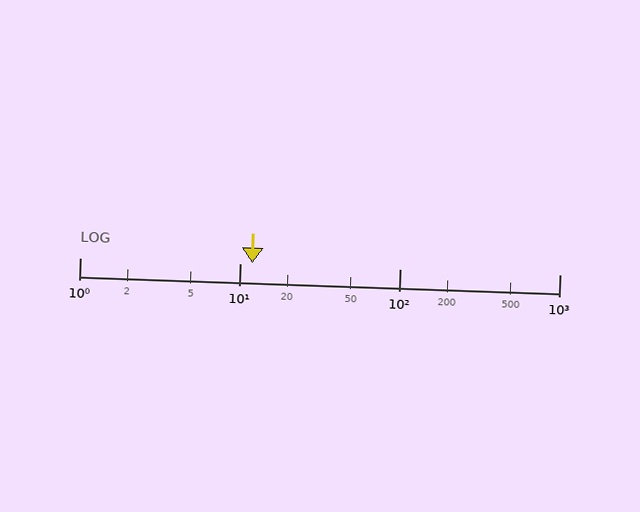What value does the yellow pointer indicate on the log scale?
The pointer indicates approximately 12.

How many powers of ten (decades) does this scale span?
The scale spans 3 decades, from 1 to 1000.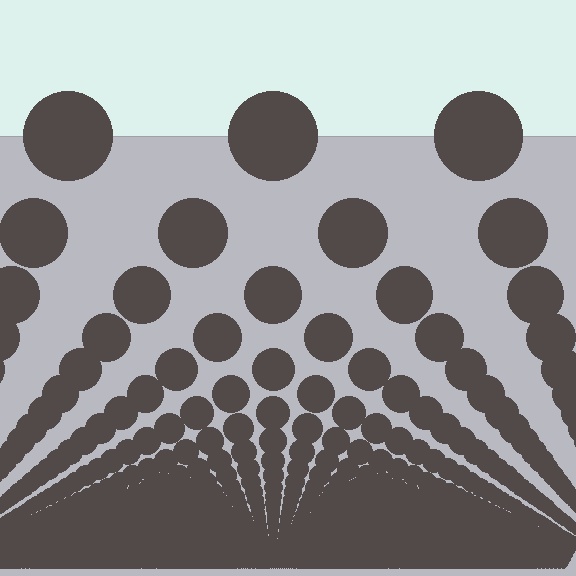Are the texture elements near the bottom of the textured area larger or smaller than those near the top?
Smaller. The gradient is inverted — elements near the bottom are smaller and denser.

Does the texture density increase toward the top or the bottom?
Density increases toward the bottom.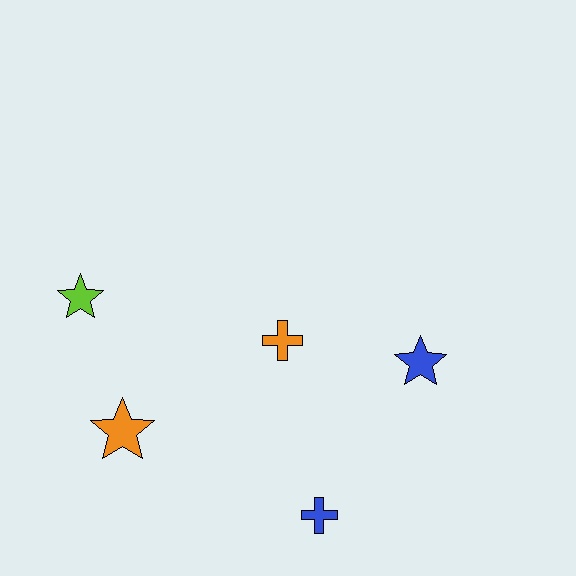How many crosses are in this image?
There are 2 crosses.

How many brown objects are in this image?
There are no brown objects.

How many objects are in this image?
There are 5 objects.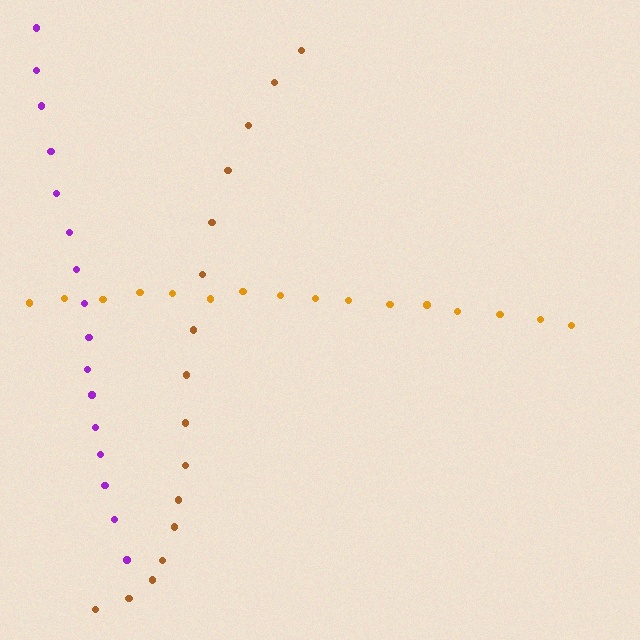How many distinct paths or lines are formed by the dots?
There are 3 distinct paths.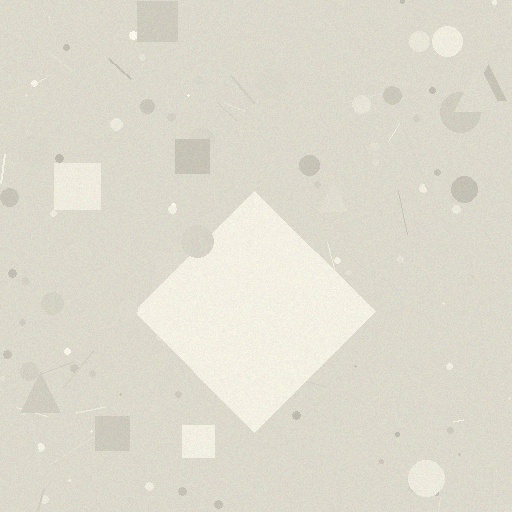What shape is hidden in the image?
A diamond is hidden in the image.